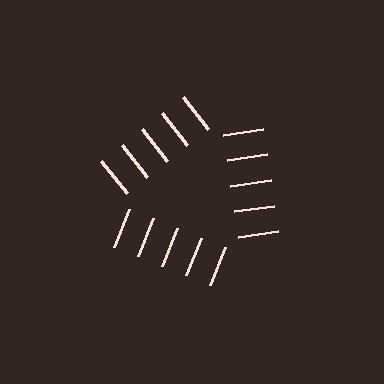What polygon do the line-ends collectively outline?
An illusory triangle — the line segments terminate on its edges but no continuous stroke is drawn.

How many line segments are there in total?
15 — 5 along each of the 3 edges.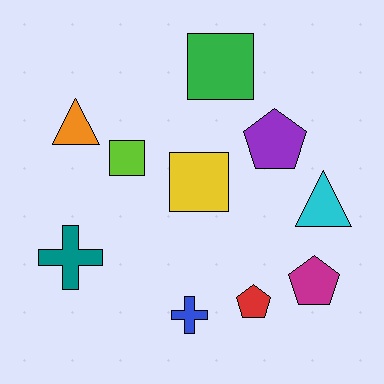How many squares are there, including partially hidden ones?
There are 3 squares.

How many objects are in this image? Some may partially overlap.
There are 10 objects.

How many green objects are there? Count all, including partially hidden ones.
There is 1 green object.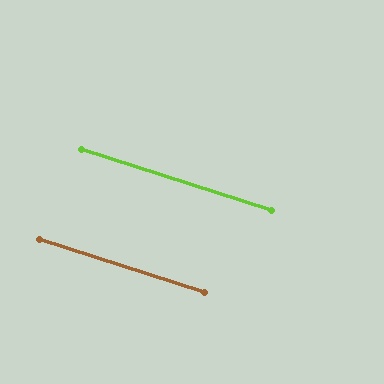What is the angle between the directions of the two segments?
Approximately 0 degrees.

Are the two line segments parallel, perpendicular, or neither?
Parallel — their directions differ by only 0.1°.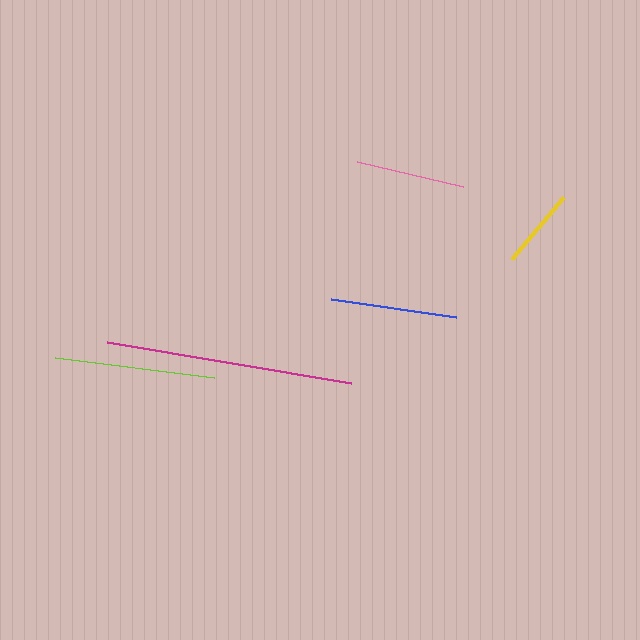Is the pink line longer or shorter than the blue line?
The blue line is longer than the pink line.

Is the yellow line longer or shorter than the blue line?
The blue line is longer than the yellow line.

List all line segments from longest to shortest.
From longest to shortest: magenta, lime, blue, pink, yellow.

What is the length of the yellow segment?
The yellow segment is approximately 81 pixels long.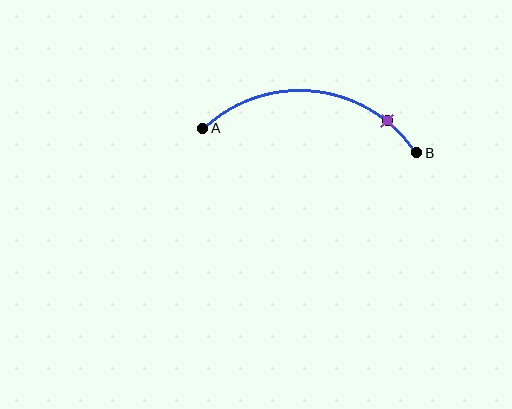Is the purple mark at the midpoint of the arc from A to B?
No. The purple mark lies on the arc but is closer to endpoint B. The arc midpoint would be at the point on the curve equidistant along the arc from both A and B.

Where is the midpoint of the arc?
The arc midpoint is the point on the curve farthest from the straight line joining A and B. It sits above that line.